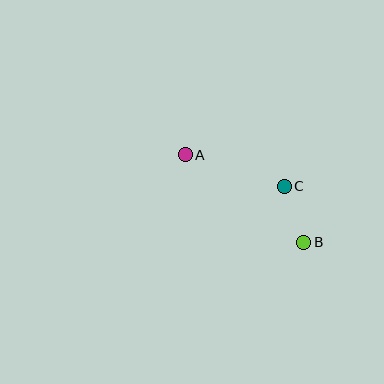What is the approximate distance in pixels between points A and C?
The distance between A and C is approximately 104 pixels.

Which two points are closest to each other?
Points B and C are closest to each other.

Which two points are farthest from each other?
Points A and B are farthest from each other.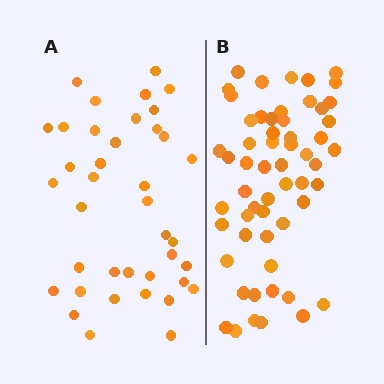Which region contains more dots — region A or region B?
Region B (the right region) has more dots.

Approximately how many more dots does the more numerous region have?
Region B has approximately 20 more dots than region A.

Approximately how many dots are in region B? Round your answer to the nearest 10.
About 60 dots. (The exact count is 57, which rounds to 60.)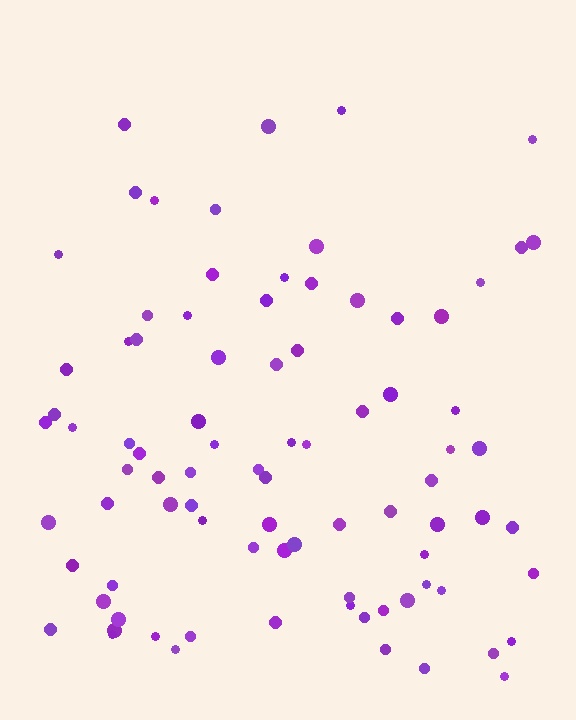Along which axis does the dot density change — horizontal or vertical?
Vertical.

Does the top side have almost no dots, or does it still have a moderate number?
Still a moderate number, just noticeably fewer than the bottom.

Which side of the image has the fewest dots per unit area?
The top.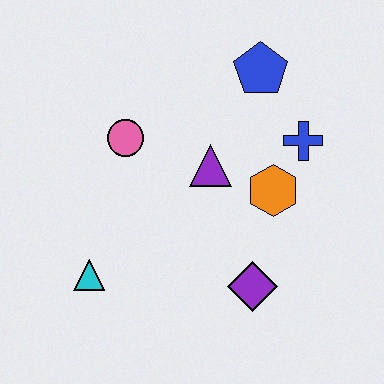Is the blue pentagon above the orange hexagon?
Yes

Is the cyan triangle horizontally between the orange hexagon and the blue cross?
No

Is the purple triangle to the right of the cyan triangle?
Yes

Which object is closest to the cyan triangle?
The pink circle is closest to the cyan triangle.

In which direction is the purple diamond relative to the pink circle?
The purple diamond is below the pink circle.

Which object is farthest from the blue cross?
The cyan triangle is farthest from the blue cross.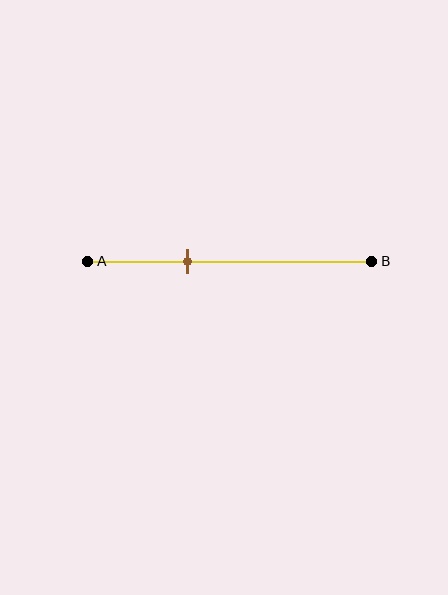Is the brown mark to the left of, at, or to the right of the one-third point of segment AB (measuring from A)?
The brown mark is approximately at the one-third point of segment AB.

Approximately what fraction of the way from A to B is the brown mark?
The brown mark is approximately 35% of the way from A to B.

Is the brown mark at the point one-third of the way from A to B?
Yes, the mark is approximately at the one-third point.